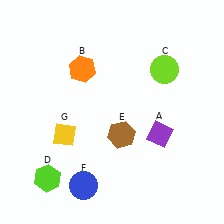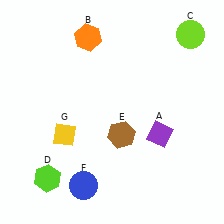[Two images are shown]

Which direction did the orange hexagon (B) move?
The orange hexagon (B) moved up.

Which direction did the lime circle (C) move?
The lime circle (C) moved up.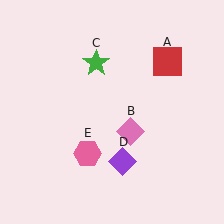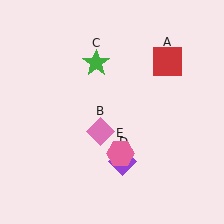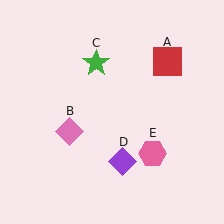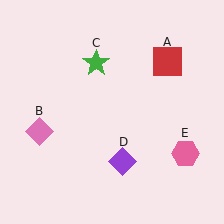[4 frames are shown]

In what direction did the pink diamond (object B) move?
The pink diamond (object B) moved left.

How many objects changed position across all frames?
2 objects changed position: pink diamond (object B), pink hexagon (object E).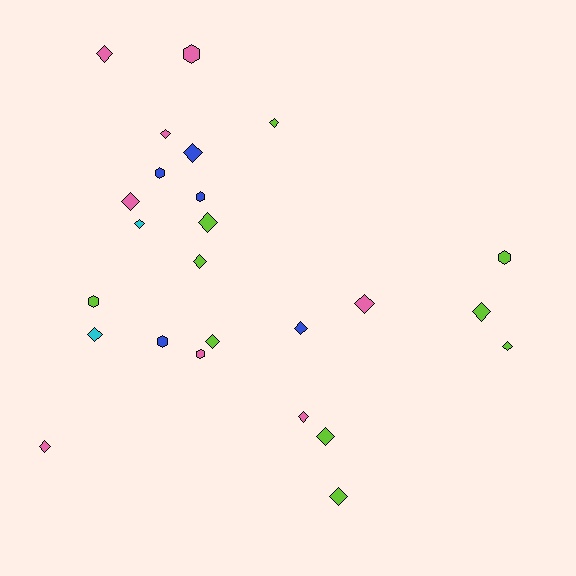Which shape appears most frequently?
Diamond, with 18 objects.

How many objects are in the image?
There are 25 objects.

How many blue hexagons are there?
There are 3 blue hexagons.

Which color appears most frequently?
Lime, with 10 objects.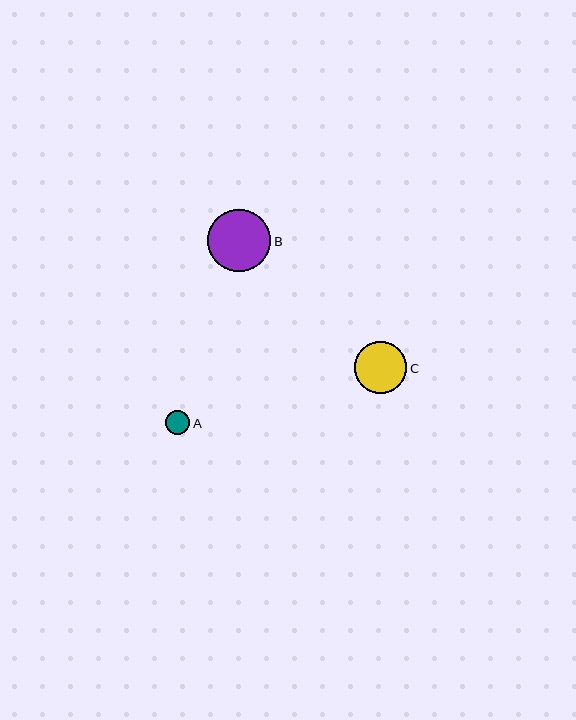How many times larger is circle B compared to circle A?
Circle B is approximately 2.7 times the size of circle A.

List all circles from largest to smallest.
From largest to smallest: B, C, A.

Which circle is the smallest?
Circle A is the smallest with a size of approximately 24 pixels.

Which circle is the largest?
Circle B is the largest with a size of approximately 63 pixels.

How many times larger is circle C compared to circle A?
Circle C is approximately 2.2 times the size of circle A.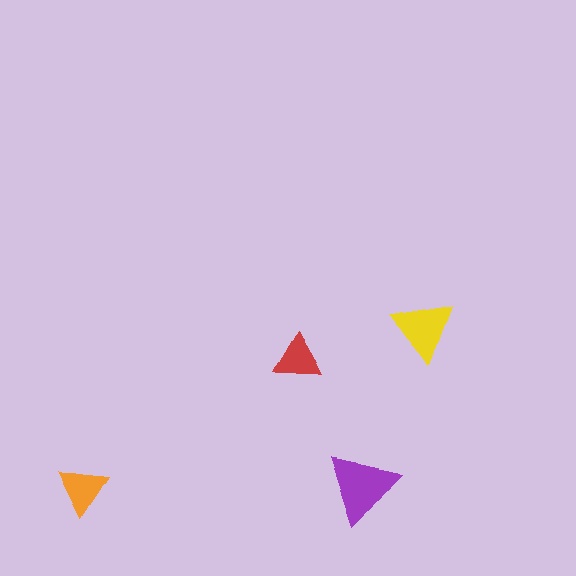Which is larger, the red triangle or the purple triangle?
The purple one.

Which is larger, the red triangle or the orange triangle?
The orange one.